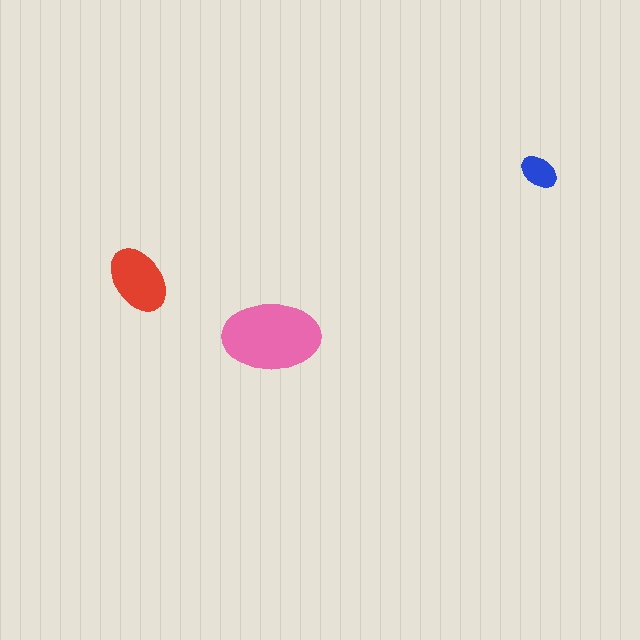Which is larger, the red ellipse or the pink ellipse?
The pink one.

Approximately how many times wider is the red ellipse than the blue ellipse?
About 2 times wider.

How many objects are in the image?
There are 3 objects in the image.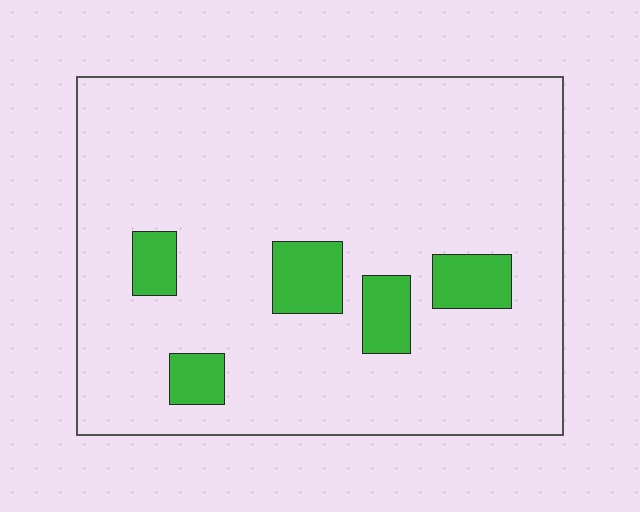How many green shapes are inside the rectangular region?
5.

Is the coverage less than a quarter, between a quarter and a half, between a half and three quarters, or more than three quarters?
Less than a quarter.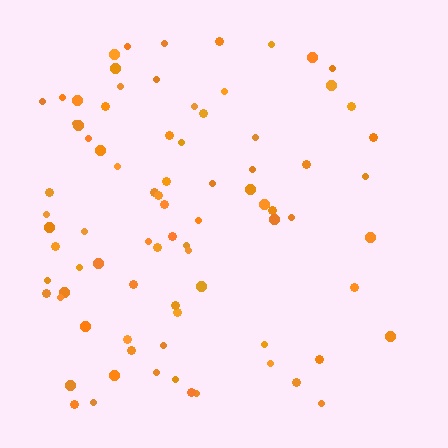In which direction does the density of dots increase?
From right to left, with the left side densest.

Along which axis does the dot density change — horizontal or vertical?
Horizontal.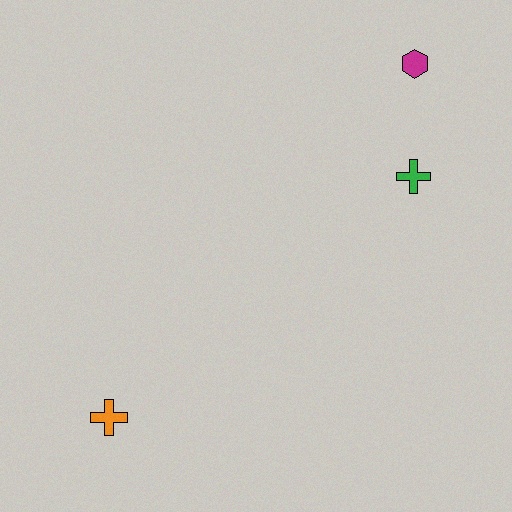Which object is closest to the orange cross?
The green cross is closest to the orange cross.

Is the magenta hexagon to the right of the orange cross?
Yes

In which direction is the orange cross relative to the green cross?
The orange cross is to the left of the green cross.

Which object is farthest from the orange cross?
The magenta hexagon is farthest from the orange cross.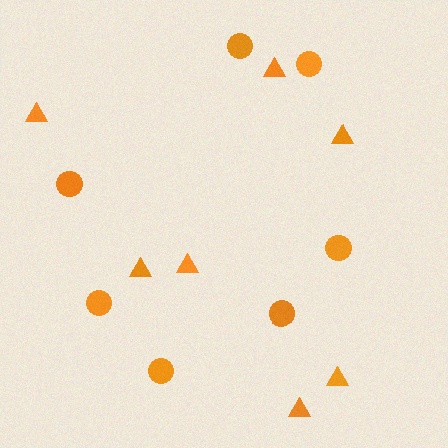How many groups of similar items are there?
There are 2 groups: one group of triangles (7) and one group of circles (7).